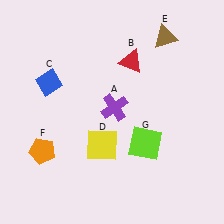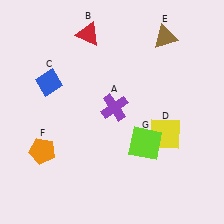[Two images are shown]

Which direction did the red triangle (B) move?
The red triangle (B) moved left.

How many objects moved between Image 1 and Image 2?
2 objects moved between the two images.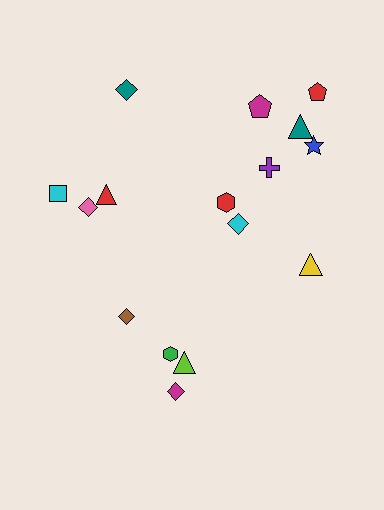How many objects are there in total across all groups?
There are 16 objects.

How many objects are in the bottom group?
There are 4 objects.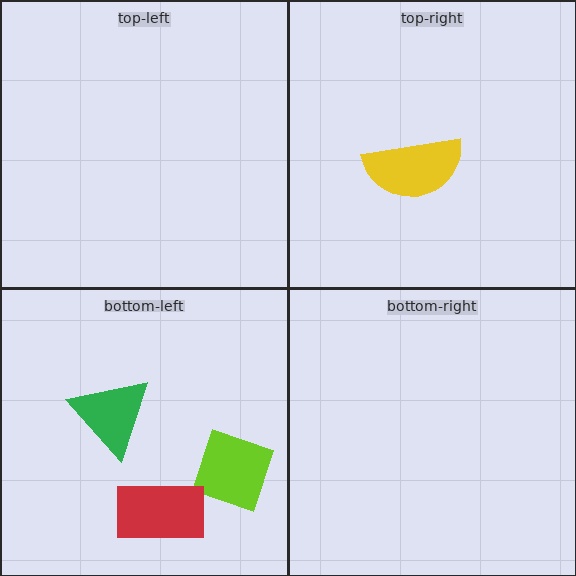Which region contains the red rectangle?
The bottom-left region.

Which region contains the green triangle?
The bottom-left region.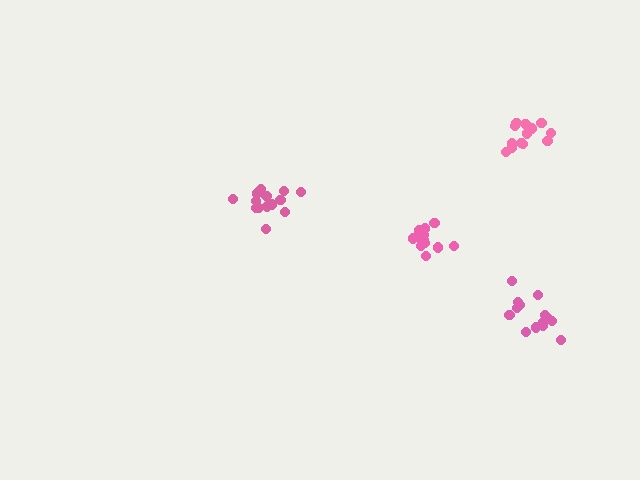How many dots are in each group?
Group 1: 13 dots, Group 2: 14 dots, Group 3: 14 dots, Group 4: 14 dots (55 total).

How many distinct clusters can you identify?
There are 4 distinct clusters.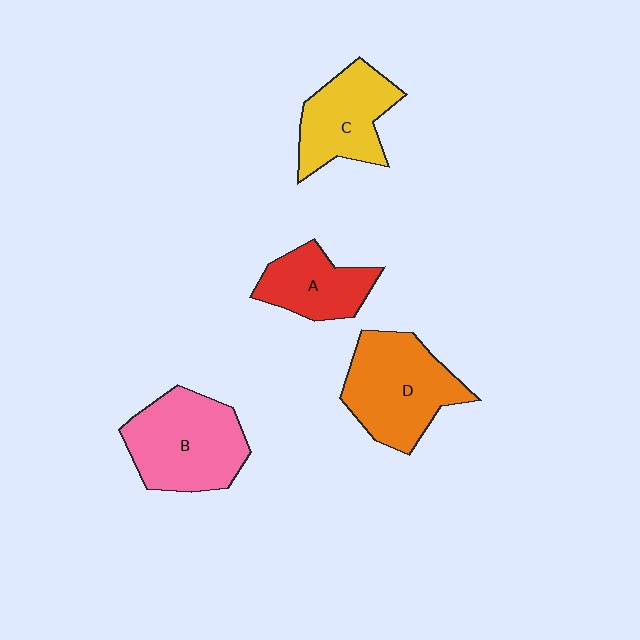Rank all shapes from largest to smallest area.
From largest to smallest: D (orange), B (pink), C (yellow), A (red).